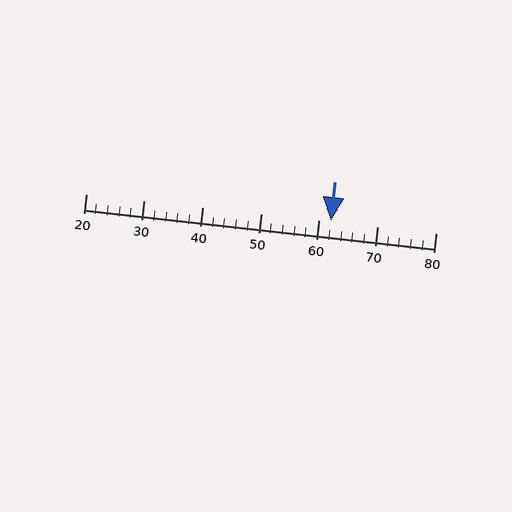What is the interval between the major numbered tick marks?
The major tick marks are spaced 10 units apart.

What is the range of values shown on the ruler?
The ruler shows values from 20 to 80.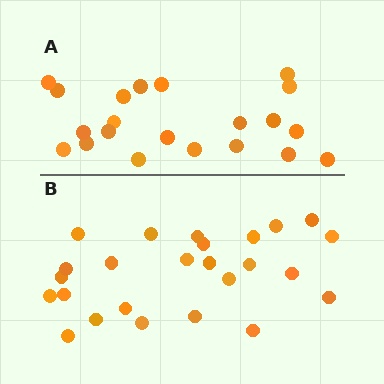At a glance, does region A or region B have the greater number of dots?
Region B (the bottom region) has more dots.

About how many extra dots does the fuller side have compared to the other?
Region B has about 4 more dots than region A.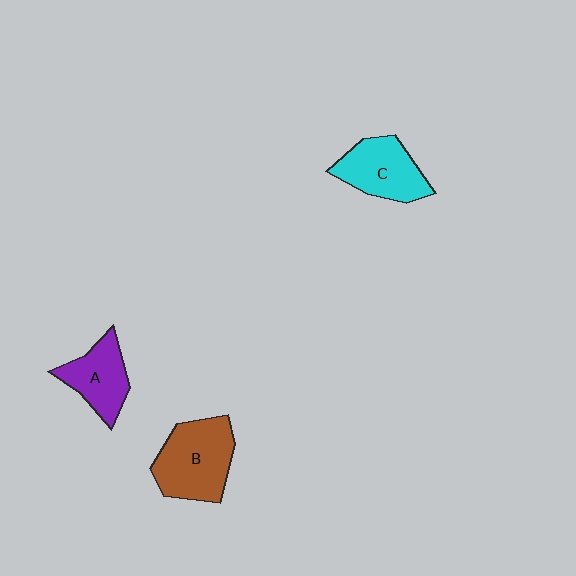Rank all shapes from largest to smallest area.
From largest to smallest: B (brown), C (cyan), A (purple).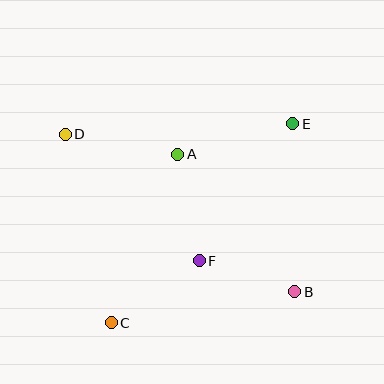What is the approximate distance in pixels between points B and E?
The distance between B and E is approximately 168 pixels.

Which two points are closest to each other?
Points B and F are closest to each other.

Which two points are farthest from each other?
Points B and D are farthest from each other.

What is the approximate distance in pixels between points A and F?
The distance between A and F is approximately 109 pixels.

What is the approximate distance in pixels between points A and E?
The distance between A and E is approximately 119 pixels.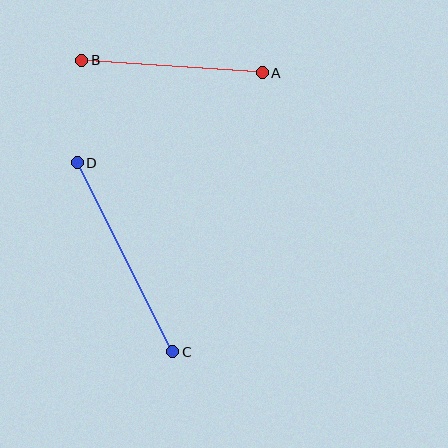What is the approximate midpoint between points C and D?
The midpoint is at approximately (125, 257) pixels.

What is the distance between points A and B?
The distance is approximately 181 pixels.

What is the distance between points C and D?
The distance is approximately 212 pixels.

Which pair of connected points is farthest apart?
Points C and D are farthest apart.